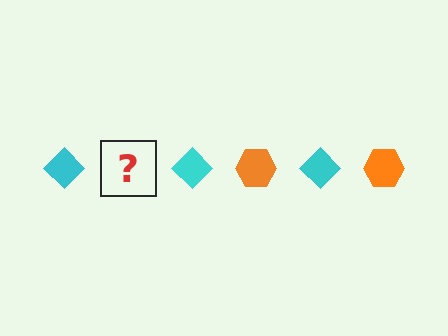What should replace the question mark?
The question mark should be replaced with an orange hexagon.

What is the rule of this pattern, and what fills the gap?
The rule is that the pattern alternates between cyan diamond and orange hexagon. The gap should be filled with an orange hexagon.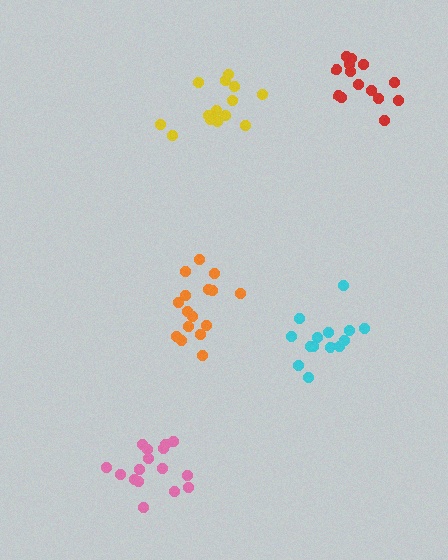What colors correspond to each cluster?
The clusters are colored: orange, pink, cyan, red, yellow.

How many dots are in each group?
Group 1: 16 dots, Group 2: 16 dots, Group 3: 14 dots, Group 4: 14 dots, Group 5: 14 dots (74 total).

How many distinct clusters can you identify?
There are 5 distinct clusters.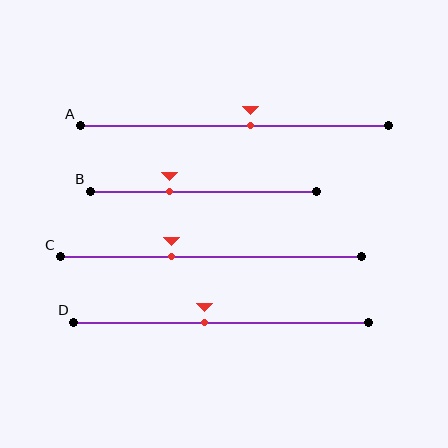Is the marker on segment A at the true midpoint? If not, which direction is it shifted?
No, the marker on segment A is shifted to the right by about 5% of the segment length.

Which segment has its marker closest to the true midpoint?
Segment A has its marker closest to the true midpoint.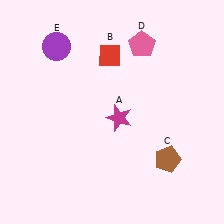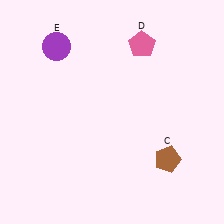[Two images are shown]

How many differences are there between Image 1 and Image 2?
There are 2 differences between the two images.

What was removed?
The magenta star (A), the red diamond (B) were removed in Image 2.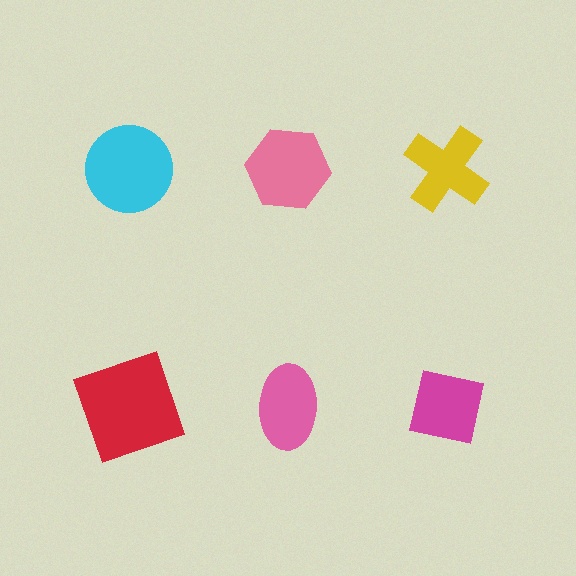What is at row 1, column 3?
A yellow cross.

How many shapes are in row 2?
3 shapes.